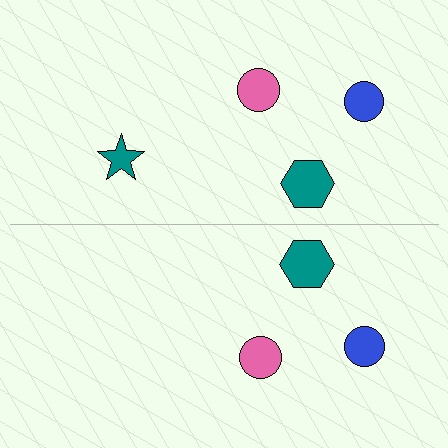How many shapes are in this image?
There are 7 shapes in this image.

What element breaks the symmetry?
A teal star is missing from the bottom side.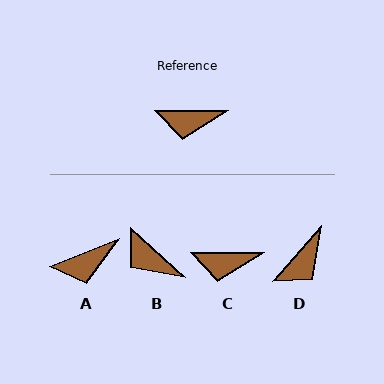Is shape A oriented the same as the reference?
No, it is off by about 21 degrees.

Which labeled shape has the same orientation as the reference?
C.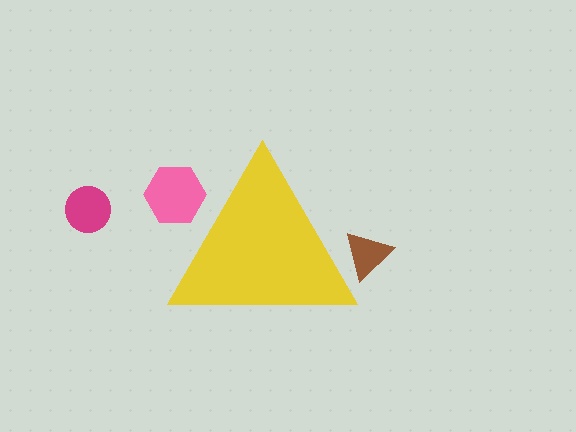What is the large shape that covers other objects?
A yellow triangle.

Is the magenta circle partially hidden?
No, the magenta circle is fully visible.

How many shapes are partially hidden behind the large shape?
2 shapes are partially hidden.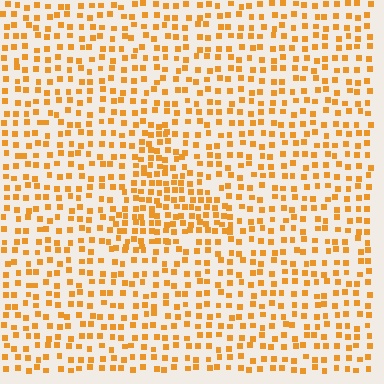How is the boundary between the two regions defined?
The boundary is defined by a change in element density (approximately 1.7x ratio). All elements are the same color, size, and shape.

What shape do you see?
I see a triangle.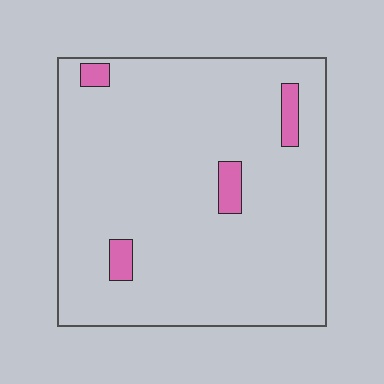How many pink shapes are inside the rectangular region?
4.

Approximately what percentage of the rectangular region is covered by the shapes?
Approximately 5%.